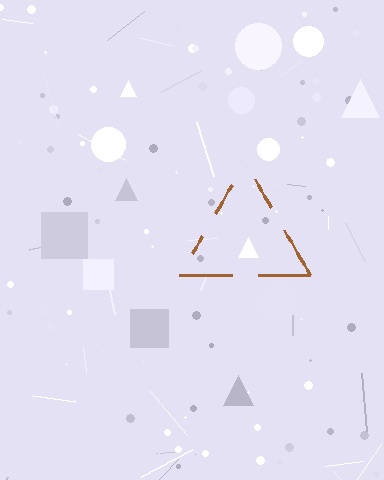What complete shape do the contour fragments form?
The contour fragments form a triangle.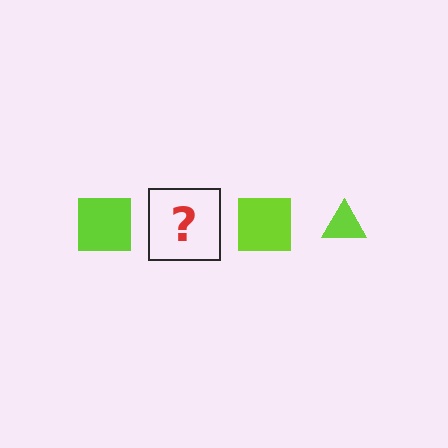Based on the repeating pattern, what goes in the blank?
The blank should be a lime triangle.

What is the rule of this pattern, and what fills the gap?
The rule is that the pattern cycles through square, triangle shapes in lime. The gap should be filled with a lime triangle.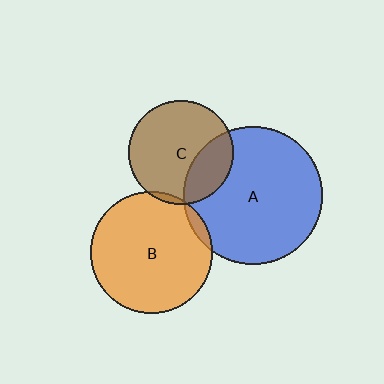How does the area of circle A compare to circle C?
Approximately 1.8 times.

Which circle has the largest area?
Circle A (blue).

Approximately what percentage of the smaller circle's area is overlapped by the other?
Approximately 5%.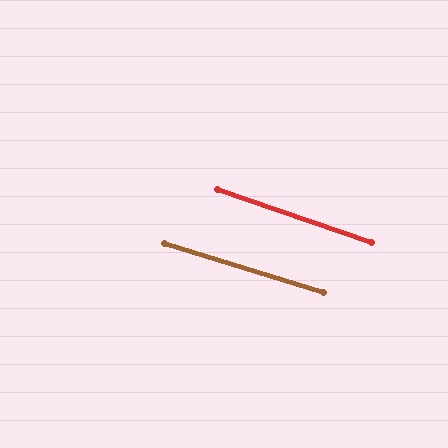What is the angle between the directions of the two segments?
Approximately 1 degree.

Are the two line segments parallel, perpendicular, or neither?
Parallel — their directions differ by only 1.5°.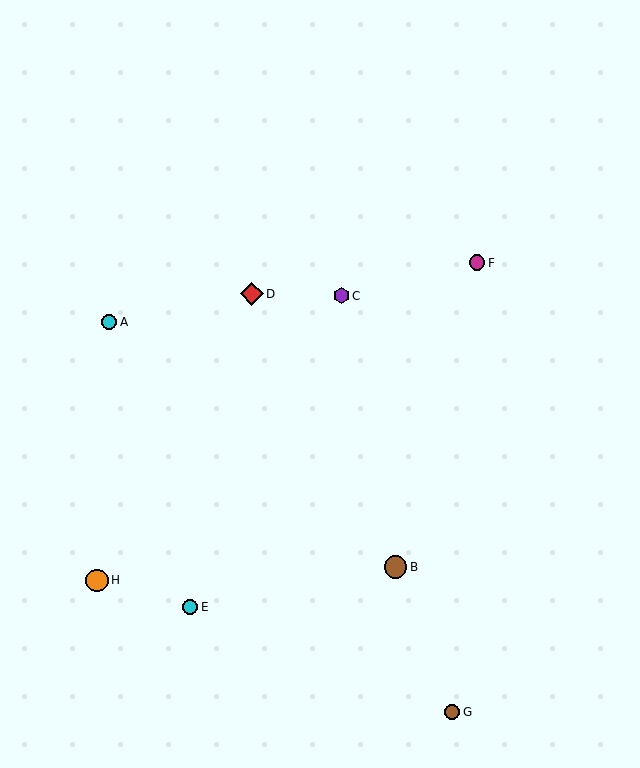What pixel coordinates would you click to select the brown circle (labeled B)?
Click at (395, 567) to select the brown circle B.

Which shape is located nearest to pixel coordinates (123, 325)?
The cyan circle (labeled A) at (109, 322) is nearest to that location.